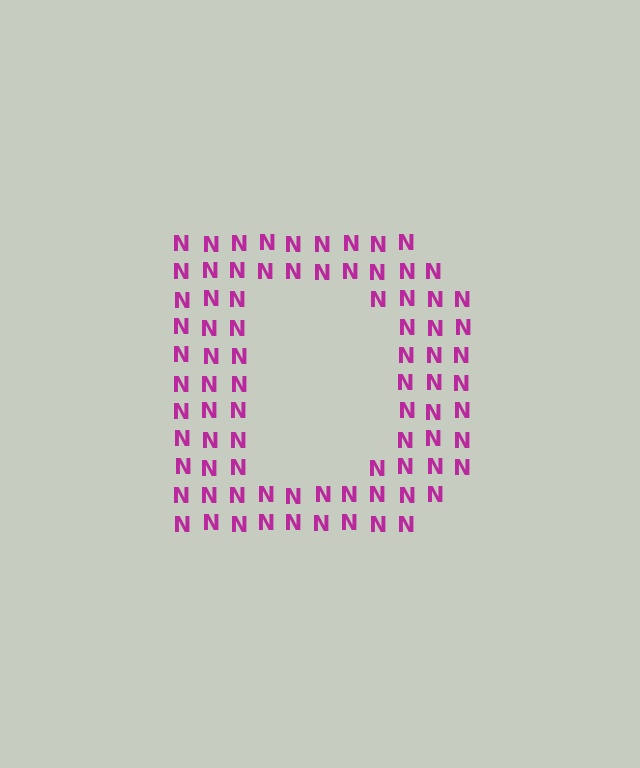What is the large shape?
The large shape is the letter D.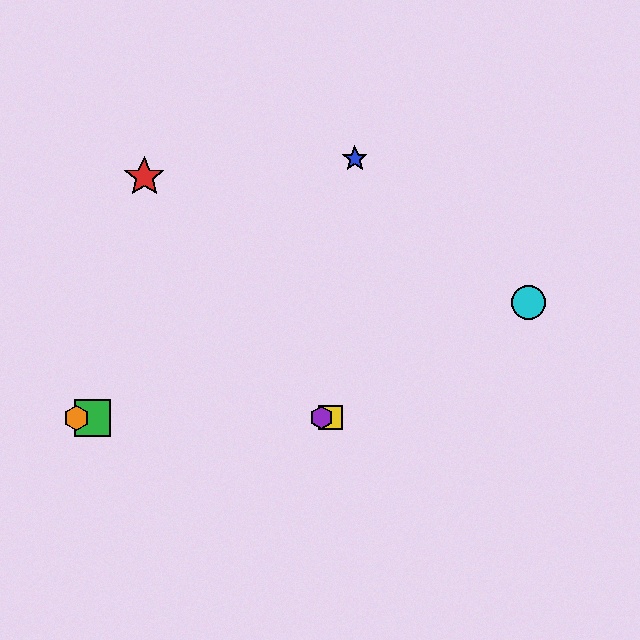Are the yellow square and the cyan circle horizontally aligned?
No, the yellow square is at y≈418 and the cyan circle is at y≈302.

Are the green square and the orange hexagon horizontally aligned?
Yes, both are at y≈418.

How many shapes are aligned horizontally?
4 shapes (the green square, the yellow square, the purple hexagon, the orange hexagon) are aligned horizontally.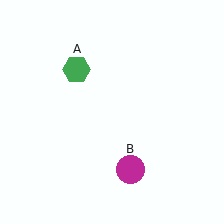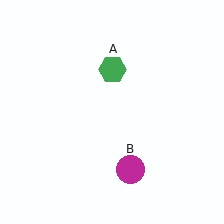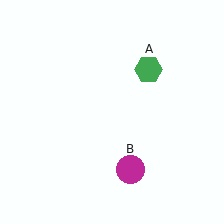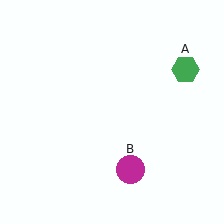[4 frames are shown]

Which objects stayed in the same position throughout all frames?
Magenta circle (object B) remained stationary.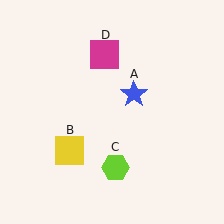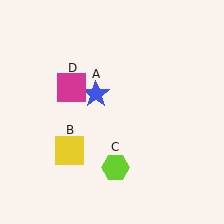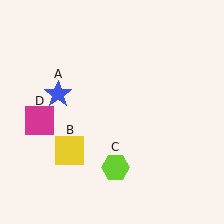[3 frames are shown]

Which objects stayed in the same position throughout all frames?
Yellow square (object B) and lime hexagon (object C) remained stationary.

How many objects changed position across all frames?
2 objects changed position: blue star (object A), magenta square (object D).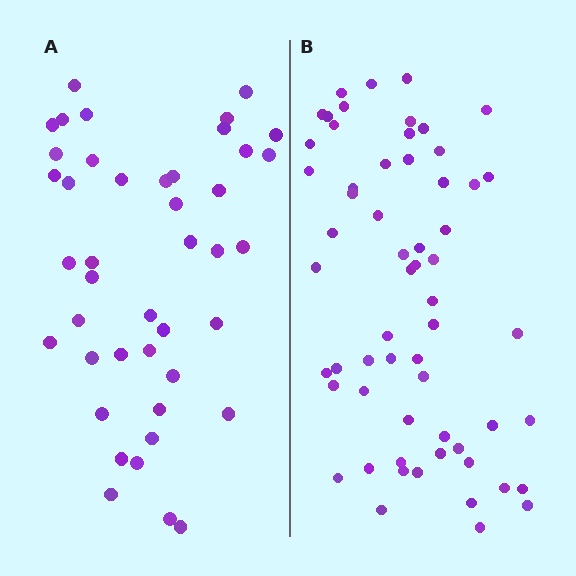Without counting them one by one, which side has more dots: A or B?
Region B (the right region) has more dots.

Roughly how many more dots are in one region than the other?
Region B has approximately 15 more dots than region A.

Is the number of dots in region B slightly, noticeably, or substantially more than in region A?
Region B has noticeably more, but not dramatically so. The ratio is roughly 1.4 to 1.